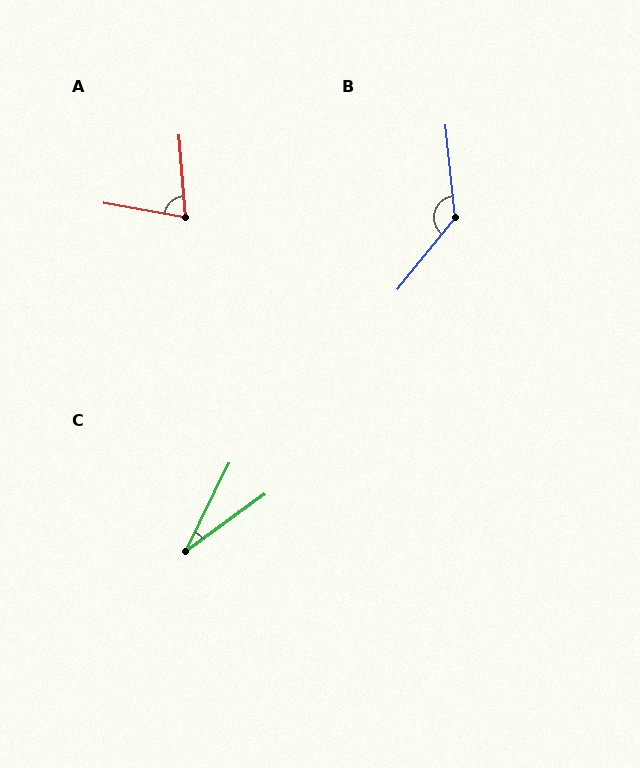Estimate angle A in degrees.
Approximately 75 degrees.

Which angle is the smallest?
C, at approximately 28 degrees.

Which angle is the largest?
B, at approximately 135 degrees.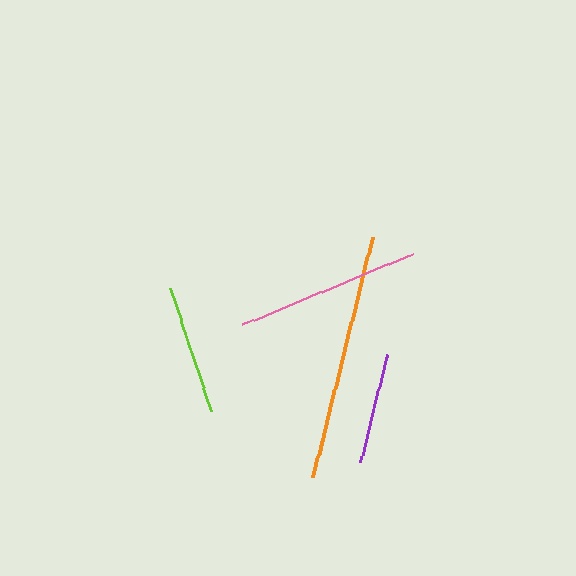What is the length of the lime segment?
The lime segment is approximately 129 pixels long.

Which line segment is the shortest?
The purple line is the shortest at approximately 110 pixels.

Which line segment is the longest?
The orange line is the longest at approximately 247 pixels.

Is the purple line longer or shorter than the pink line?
The pink line is longer than the purple line.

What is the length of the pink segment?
The pink segment is approximately 184 pixels long.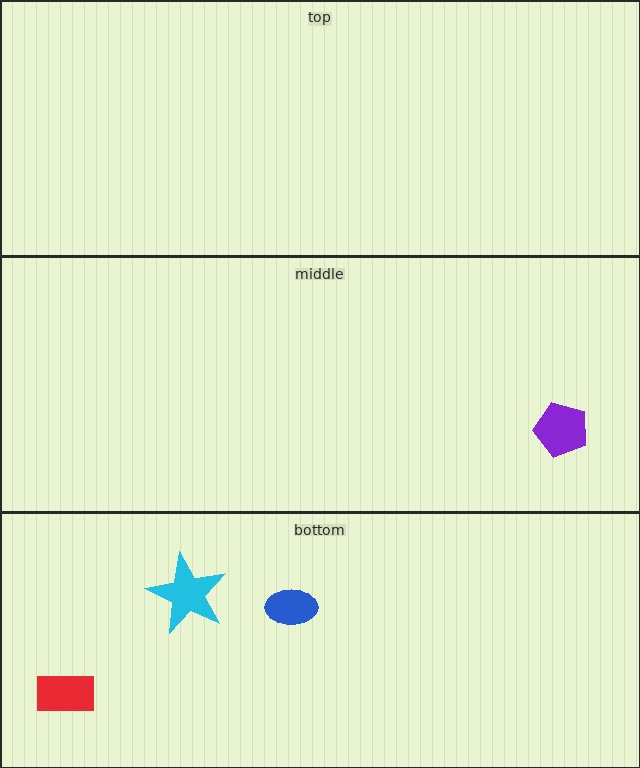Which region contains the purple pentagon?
The middle region.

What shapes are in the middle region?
The purple pentagon.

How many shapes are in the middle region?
1.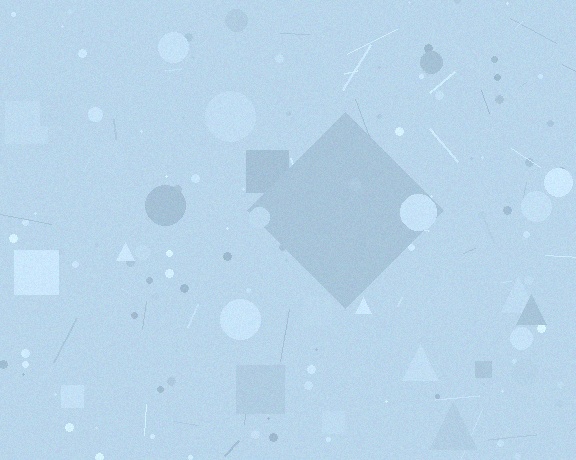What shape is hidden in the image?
A diamond is hidden in the image.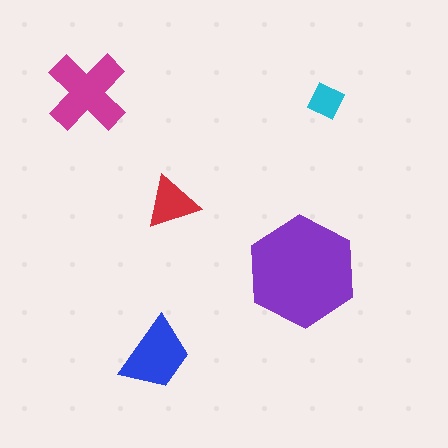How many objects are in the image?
There are 5 objects in the image.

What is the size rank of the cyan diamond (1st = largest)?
5th.